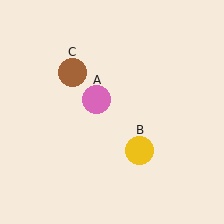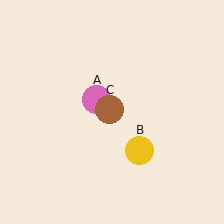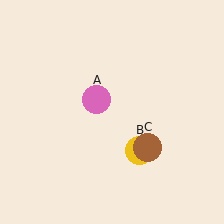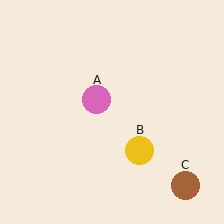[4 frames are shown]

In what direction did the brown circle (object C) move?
The brown circle (object C) moved down and to the right.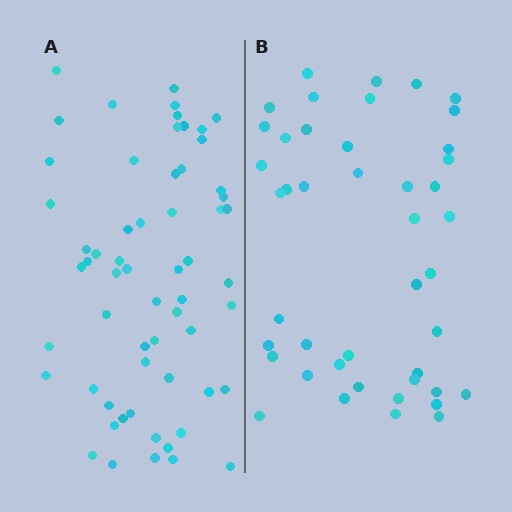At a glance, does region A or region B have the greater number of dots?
Region A (the left region) has more dots.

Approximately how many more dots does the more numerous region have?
Region A has approximately 15 more dots than region B.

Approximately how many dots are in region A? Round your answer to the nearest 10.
About 60 dots.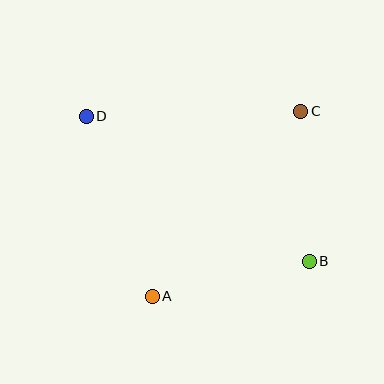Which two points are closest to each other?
Points B and C are closest to each other.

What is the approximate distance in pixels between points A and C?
The distance between A and C is approximately 237 pixels.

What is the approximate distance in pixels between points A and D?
The distance between A and D is approximately 192 pixels.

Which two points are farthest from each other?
Points B and D are farthest from each other.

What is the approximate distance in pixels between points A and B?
The distance between A and B is approximately 161 pixels.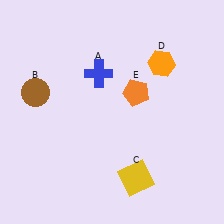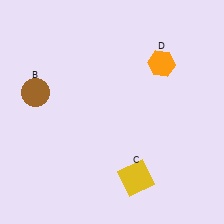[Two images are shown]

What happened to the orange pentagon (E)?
The orange pentagon (E) was removed in Image 2. It was in the top-right area of Image 1.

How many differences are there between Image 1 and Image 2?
There are 2 differences between the two images.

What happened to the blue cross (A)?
The blue cross (A) was removed in Image 2. It was in the top-left area of Image 1.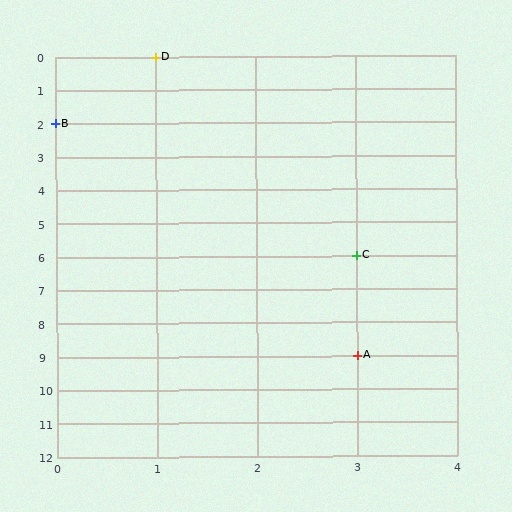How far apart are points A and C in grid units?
Points A and C are 3 rows apart.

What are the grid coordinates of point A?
Point A is at grid coordinates (3, 9).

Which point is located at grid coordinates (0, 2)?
Point B is at (0, 2).